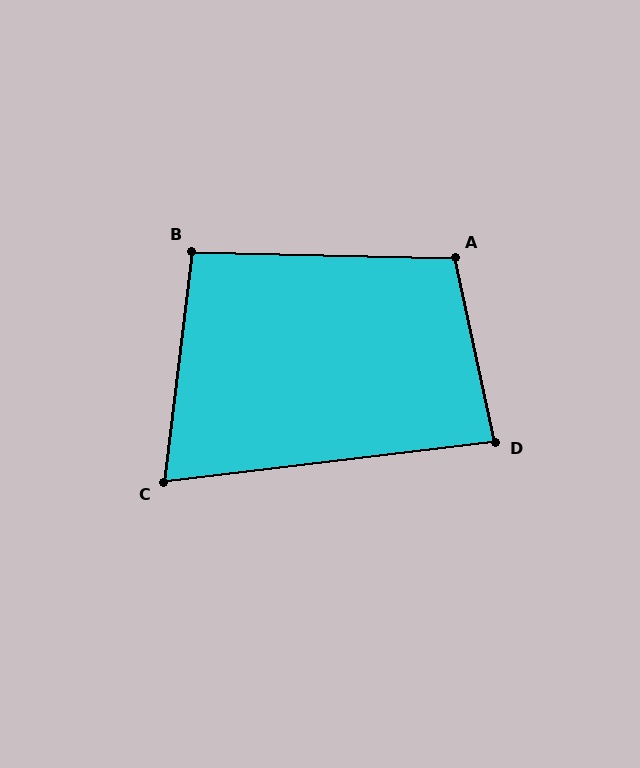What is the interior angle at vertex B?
Approximately 95 degrees (obtuse).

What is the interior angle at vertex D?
Approximately 85 degrees (acute).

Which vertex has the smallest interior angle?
C, at approximately 76 degrees.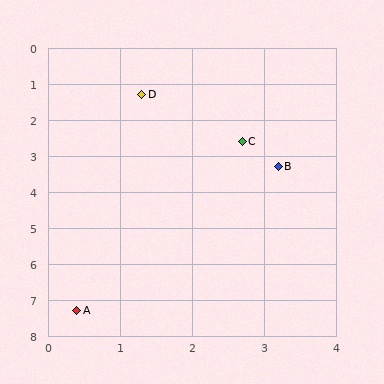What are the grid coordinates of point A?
Point A is at approximately (0.4, 7.3).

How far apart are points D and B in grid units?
Points D and B are about 2.8 grid units apart.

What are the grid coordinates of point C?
Point C is at approximately (2.7, 2.6).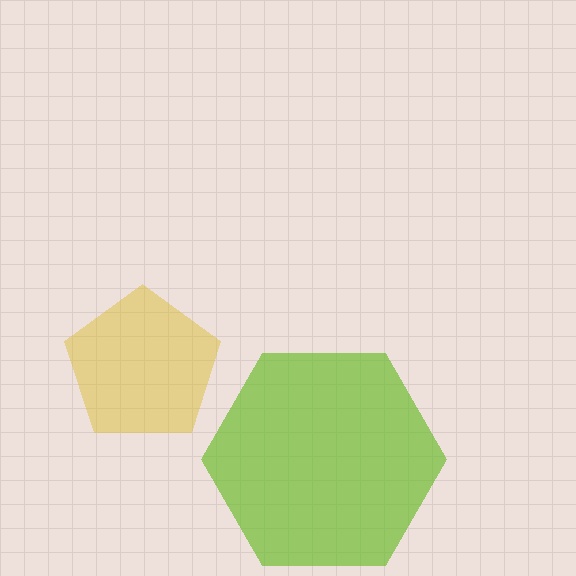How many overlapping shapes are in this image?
There are 2 overlapping shapes in the image.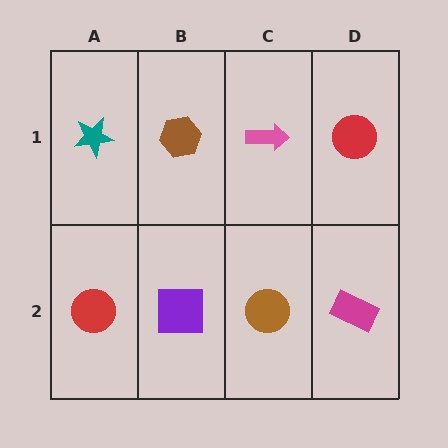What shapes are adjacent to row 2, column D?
A red circle (row 1, column D), a brown circle (row 2, column C).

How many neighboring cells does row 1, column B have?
3.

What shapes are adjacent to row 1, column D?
A magenta rectangle (row 2, column D), a pink arrow (row 1, column C).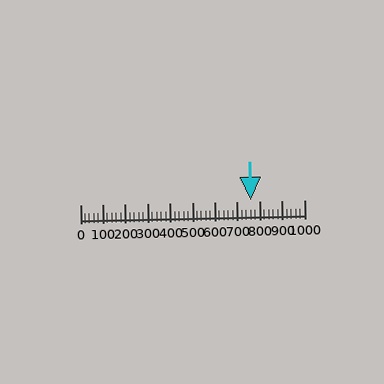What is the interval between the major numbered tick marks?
The major tick marks are spaced 100 units apart.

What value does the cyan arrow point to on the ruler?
The cyan arrow points to approximately 760.